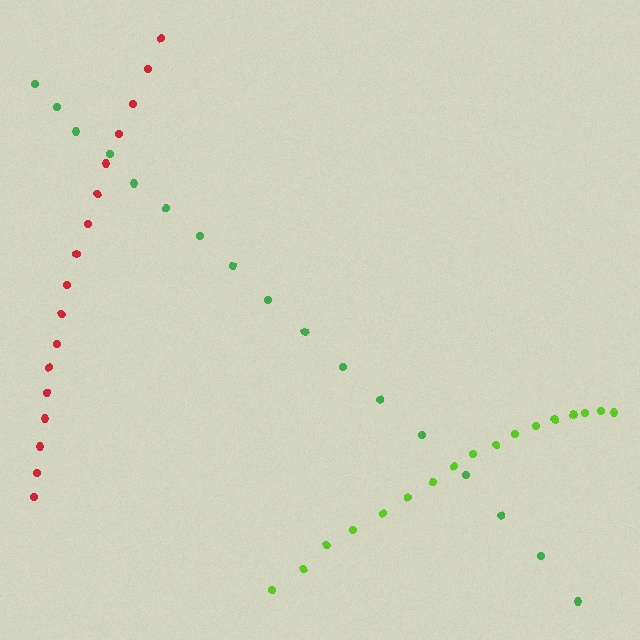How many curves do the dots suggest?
There are 3 distinct paths.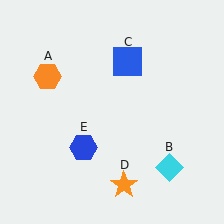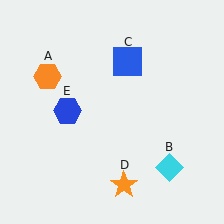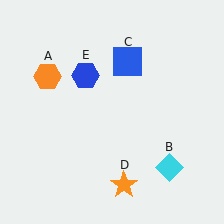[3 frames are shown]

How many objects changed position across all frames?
1 object changed position: blue hexagon (object E).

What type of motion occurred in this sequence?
The blue hexagon (object E) rotated clockwise around the center of the scene.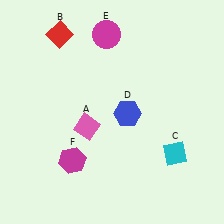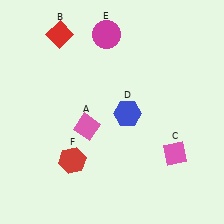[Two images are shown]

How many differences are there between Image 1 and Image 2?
There are 2 differences between the two images.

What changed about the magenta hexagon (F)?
In Image 1, F is magenta. In Image 2, it changed to red.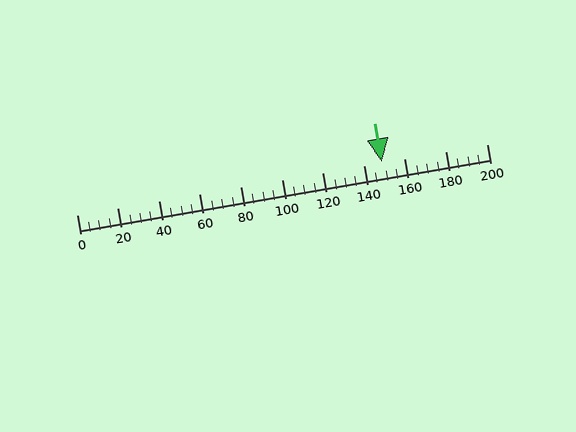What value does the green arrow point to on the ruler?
The green arrow points to approximately 149.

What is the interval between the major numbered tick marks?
The major tick marks are spaced 20 units apart.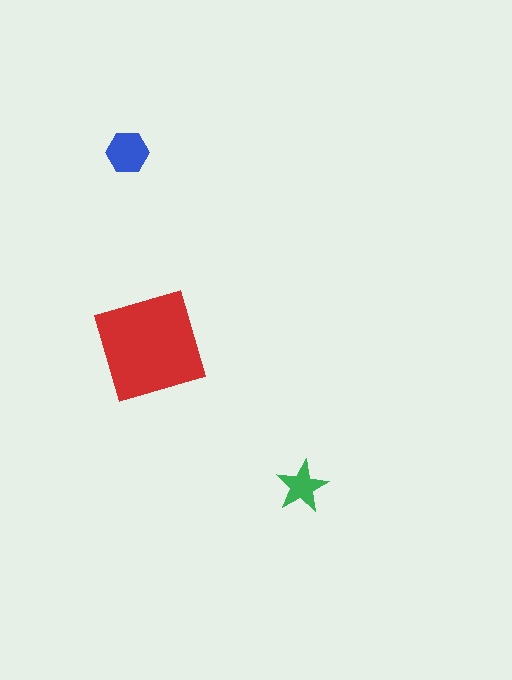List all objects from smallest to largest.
The green star, the blue hexagon, the red diamond.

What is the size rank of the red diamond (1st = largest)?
1st.